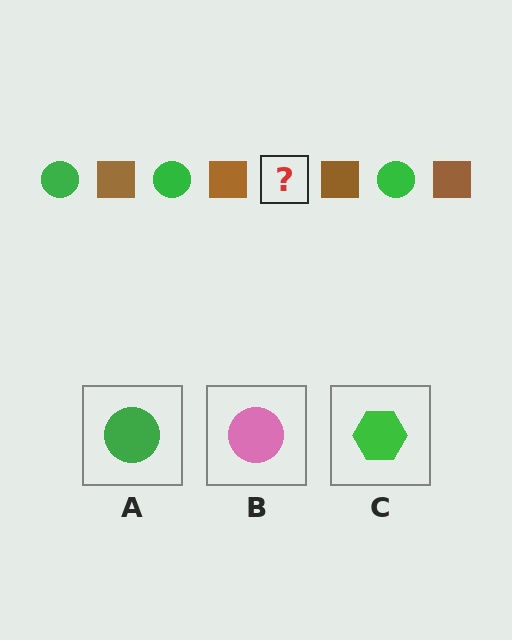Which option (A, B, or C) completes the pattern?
A.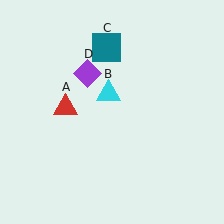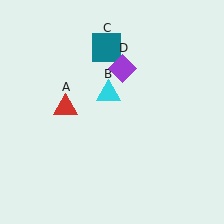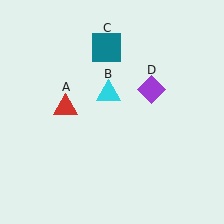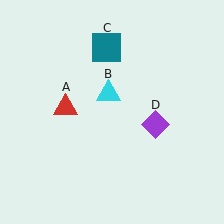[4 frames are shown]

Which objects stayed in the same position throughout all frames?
Red triangle (object A) and cyan triangle (object B) and teal square (object C) remained stationary.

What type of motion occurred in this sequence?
The purple diamond (object D) rotated clockwise around the center of the scene.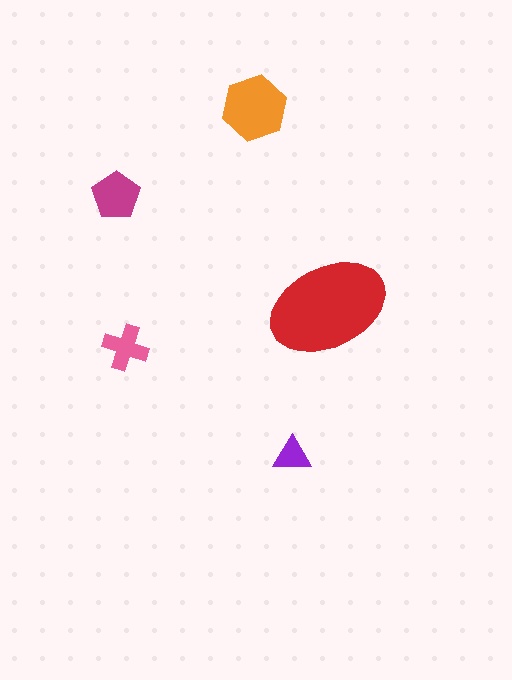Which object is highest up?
The orange hexagon is topmost.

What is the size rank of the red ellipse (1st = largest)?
1st.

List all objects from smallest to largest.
The purple triangle, the pink cross, the magenta pentagon, the orange hexagon, the red ellipse.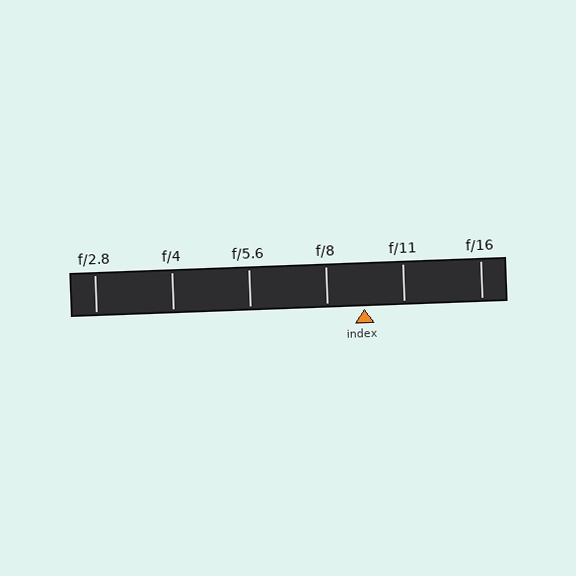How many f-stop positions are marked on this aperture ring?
There are 6 f-stop positions marked.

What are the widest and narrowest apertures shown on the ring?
The widest aperture shown is f/2.8 and the narrowest is f/16.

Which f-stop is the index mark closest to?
The index mark is closest to f/8.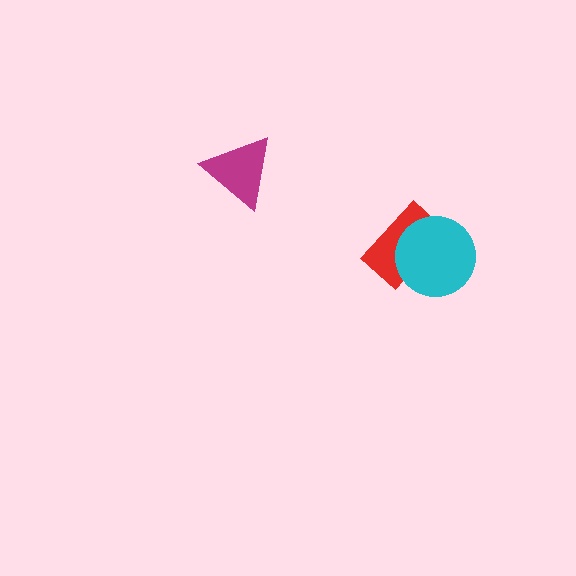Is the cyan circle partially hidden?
No, no other shape covers it.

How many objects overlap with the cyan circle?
1 object overlaps with the cyan circle.